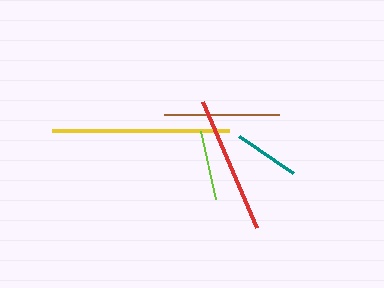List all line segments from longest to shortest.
From longest to shortest: yellow, red, brown, lime, teal.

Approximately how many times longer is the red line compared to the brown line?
The red line is approximately 1.2 times the length of the brown line.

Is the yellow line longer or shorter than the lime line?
The yellow line is longer than the lime line.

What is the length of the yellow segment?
The yellow segment is approximately 178 pixels long.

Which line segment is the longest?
The yellow line is the longest at approximately 178 pixels.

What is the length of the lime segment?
The lime segment is approximately 69 pixels long.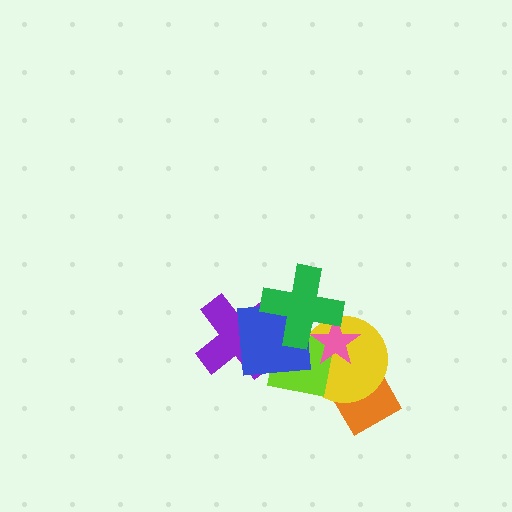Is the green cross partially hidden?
No, no other shape covers it.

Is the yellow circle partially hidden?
Yes, it is partially covered by another shape.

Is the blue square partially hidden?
Yes, it is partially covered by another shape.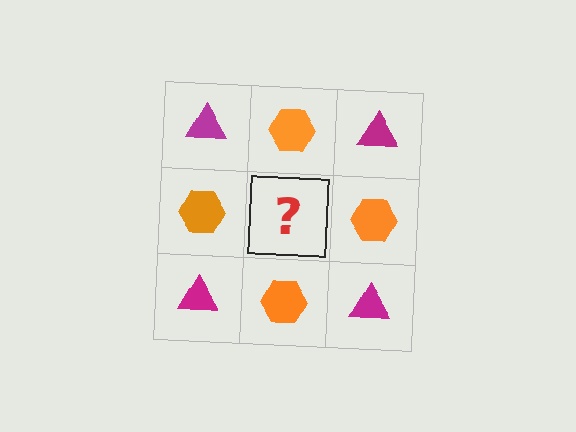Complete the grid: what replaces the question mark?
The question mark should be replaced with a magenta triangle.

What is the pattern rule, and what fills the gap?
The rule is that it alternates magenta triangle and orange hexagon in a checkerboard pattern. The gap should be filled with a magenta triangle.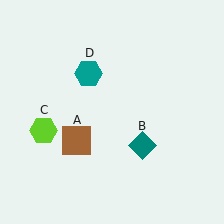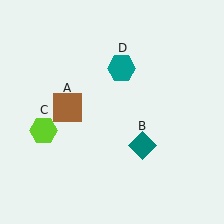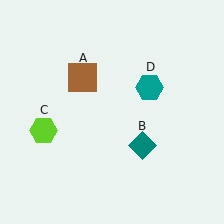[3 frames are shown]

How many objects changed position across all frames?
2 objects changed position: brown square (object A), teal hexagon (object D).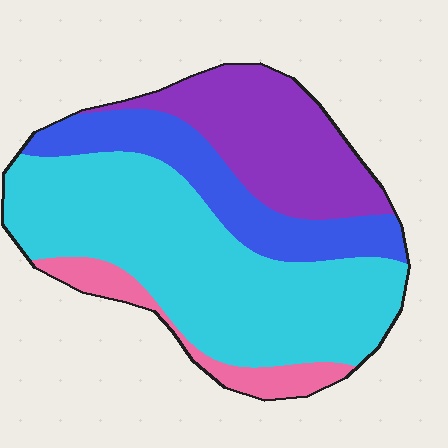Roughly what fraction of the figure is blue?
Blue covers 19% of the figure.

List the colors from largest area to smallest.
From largest to smallest: cyan, purple, blue, pink.